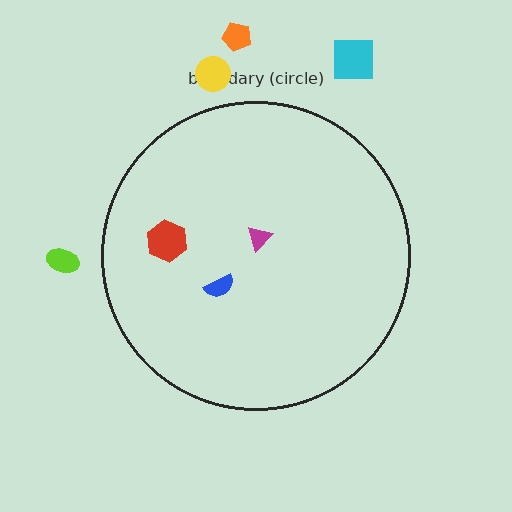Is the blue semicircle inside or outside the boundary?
Inside.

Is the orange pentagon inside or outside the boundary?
Outside.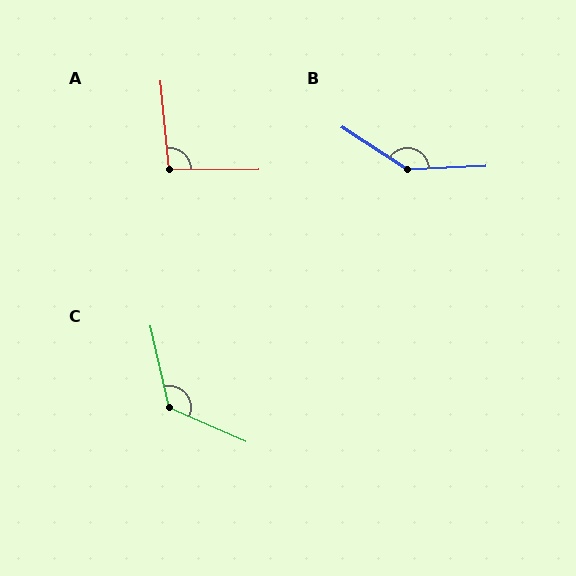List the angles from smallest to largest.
A (95°), C (126°), B (145°).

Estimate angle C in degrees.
Approximately 126 degrees.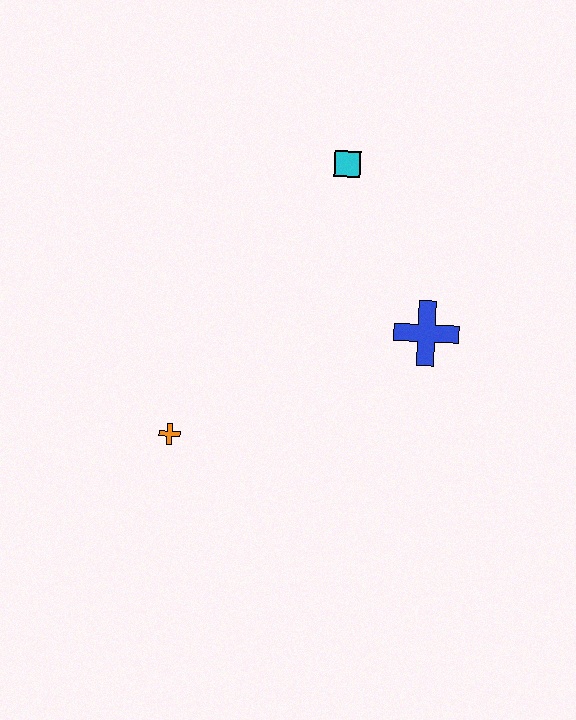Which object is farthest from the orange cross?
The cyan square is farthest from the orange cross.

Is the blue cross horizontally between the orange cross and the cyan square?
No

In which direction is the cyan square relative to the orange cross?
The cyan square is above the orange cross.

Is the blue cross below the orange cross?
No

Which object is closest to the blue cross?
The cyan square is closest to the blue cross.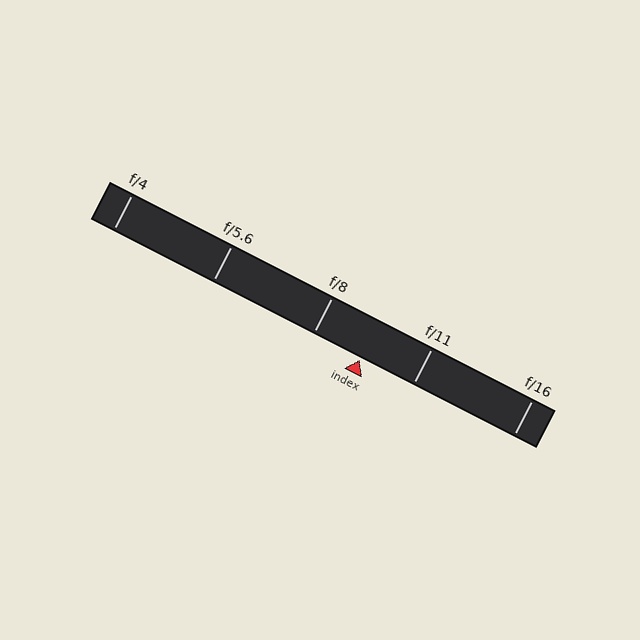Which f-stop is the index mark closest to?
The index mark is closest to f/8.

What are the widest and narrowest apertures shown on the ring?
The widest aperture shown is f/4 and the narrowest is f/16.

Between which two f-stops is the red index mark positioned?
The index mark is between f/8 and f/11.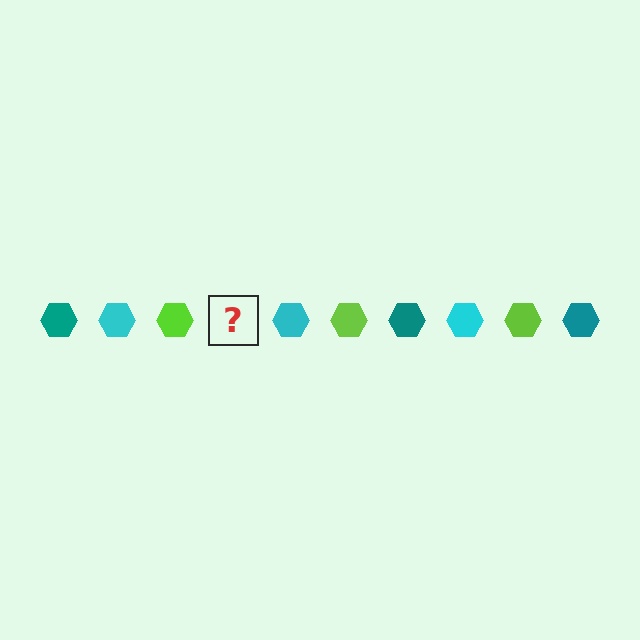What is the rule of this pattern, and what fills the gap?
The rule is that the pattern cycles through teal, cyan, lime hexagons. The gap should be filled with a teal hexagon.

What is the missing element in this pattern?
The missing element is a teal hexagon.